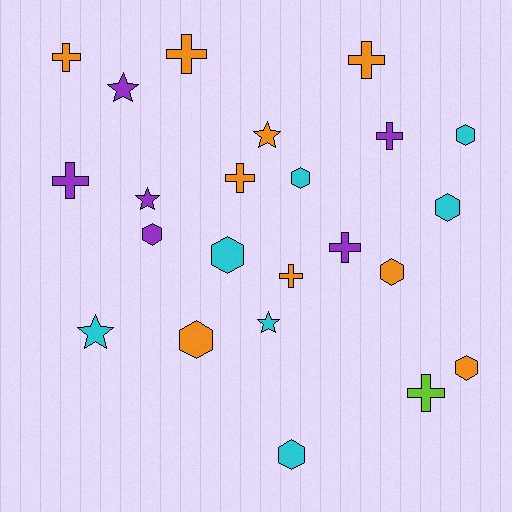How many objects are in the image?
There are 23 objects.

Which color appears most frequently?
Orange, with 9 objects.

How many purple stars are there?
There are 2 purple stars.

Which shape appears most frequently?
Hexagon, with 9 objects.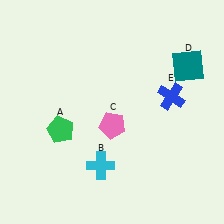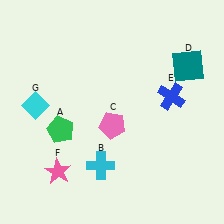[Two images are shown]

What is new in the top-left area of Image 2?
A cyan diamond (G) was added in the top-left area of Image 2.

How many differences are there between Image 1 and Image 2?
There are 2 differences between the two images.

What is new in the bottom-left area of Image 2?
A pink star (F) was added in the bottom-left area of Image 2.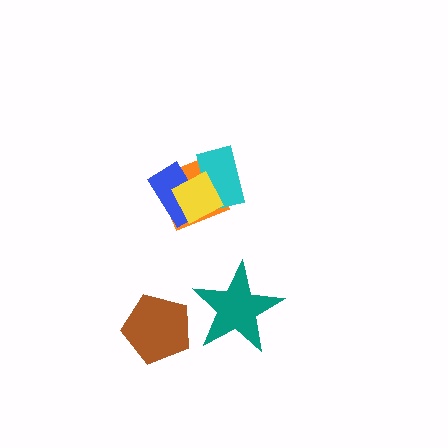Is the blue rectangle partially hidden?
Yes, it is partially covered by another shape.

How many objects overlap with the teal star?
0 objects overlap with the teal star.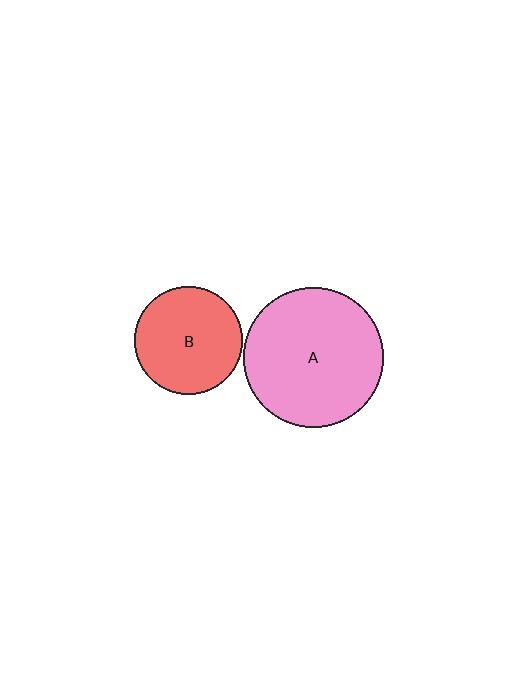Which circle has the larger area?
Circle A (pink).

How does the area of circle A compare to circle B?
Approximately 1.7 times.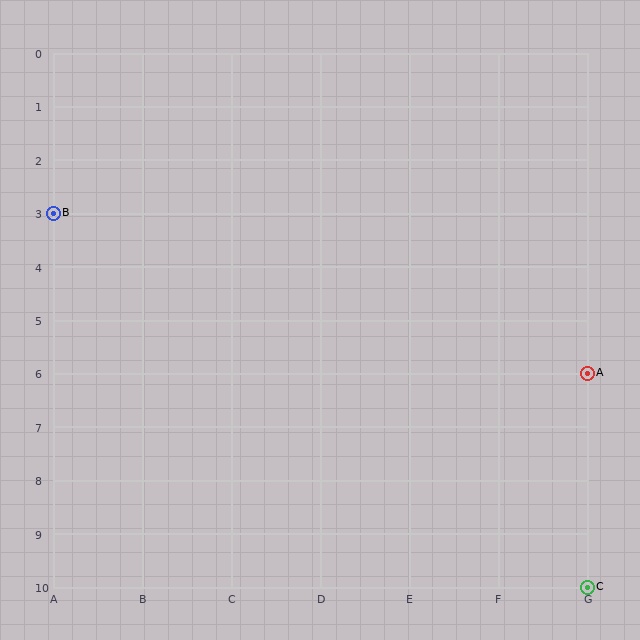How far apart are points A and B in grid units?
Points A and B are 6 columns and 3 rows apart (about 6.7 grid units diagonally).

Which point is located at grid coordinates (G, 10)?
Point C is at (G, 10).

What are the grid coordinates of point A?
Point A is at grid coordinates (G, 6).